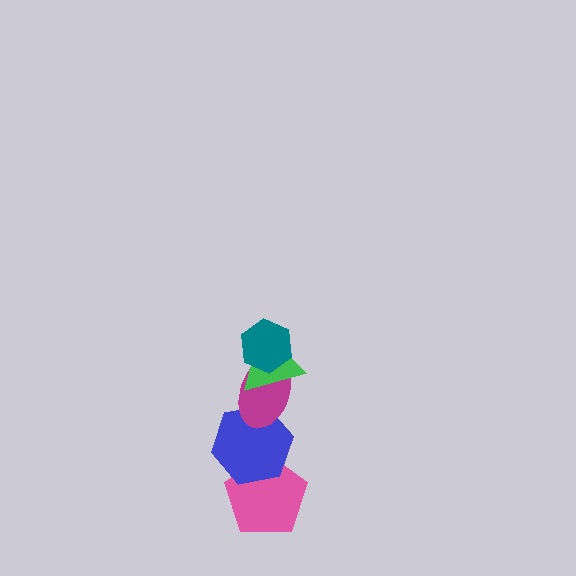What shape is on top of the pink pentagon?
The blue hexagon is on top of the pink pentagon.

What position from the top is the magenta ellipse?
The magenta ellipse is 3rd from the top.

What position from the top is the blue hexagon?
The blue hexagon is 4th from the top.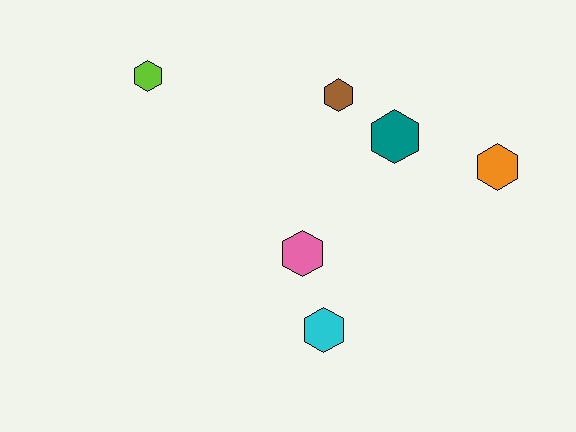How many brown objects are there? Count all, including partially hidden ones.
There is 1 brown object.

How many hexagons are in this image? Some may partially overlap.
There are 6 hexagons.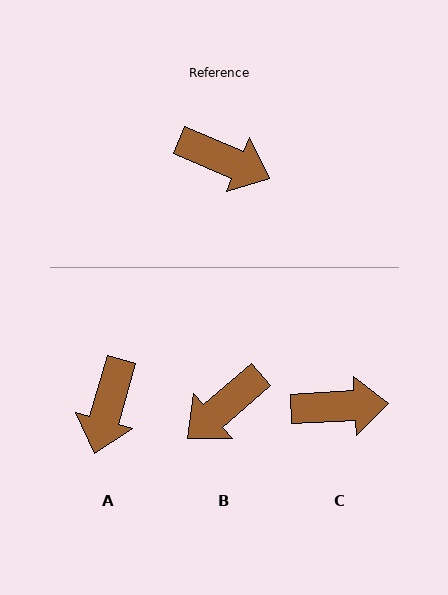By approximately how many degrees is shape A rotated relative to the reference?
Approximately 83 degrees clockwise.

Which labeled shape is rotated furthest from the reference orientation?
B, about 116 degrees away.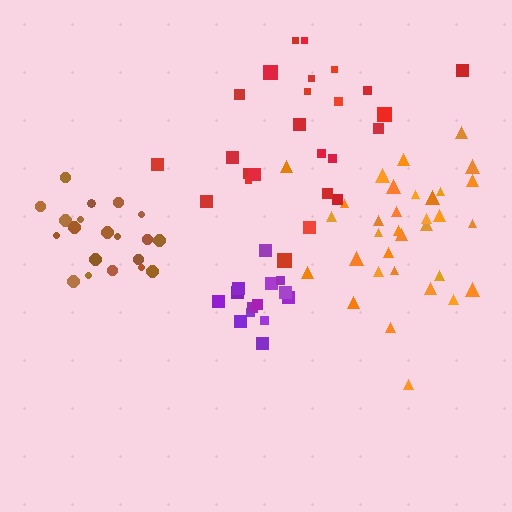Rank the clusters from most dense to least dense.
purple, brown, orange, red.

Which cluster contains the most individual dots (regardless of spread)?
Orange (33).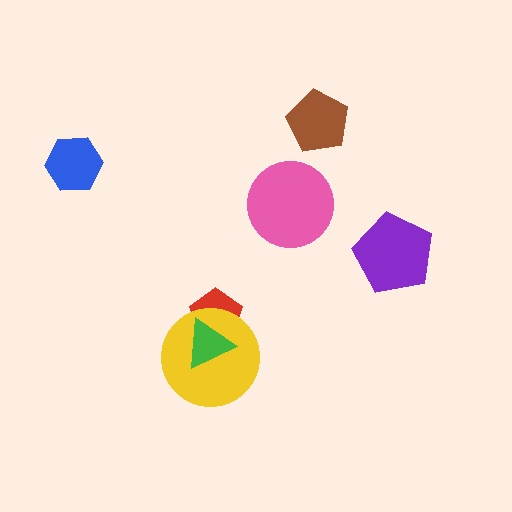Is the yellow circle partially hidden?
Yes, it is partially covered by another shape.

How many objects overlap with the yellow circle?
2 objects overlap with the yellow circle.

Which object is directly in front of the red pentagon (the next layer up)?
The yellow circle is directly in front of the red pentagon.